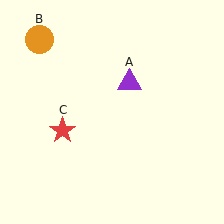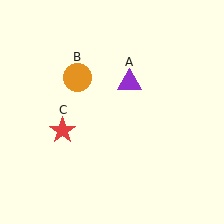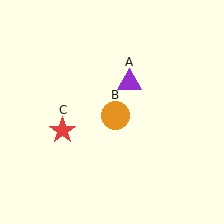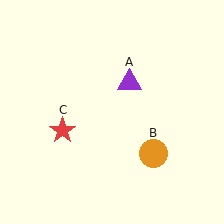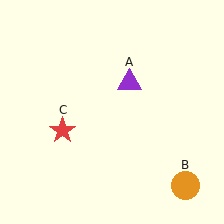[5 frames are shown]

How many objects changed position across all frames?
1 object changed position: orange circle (object B).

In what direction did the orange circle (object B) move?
The orange circle (object B) moved down and to the right.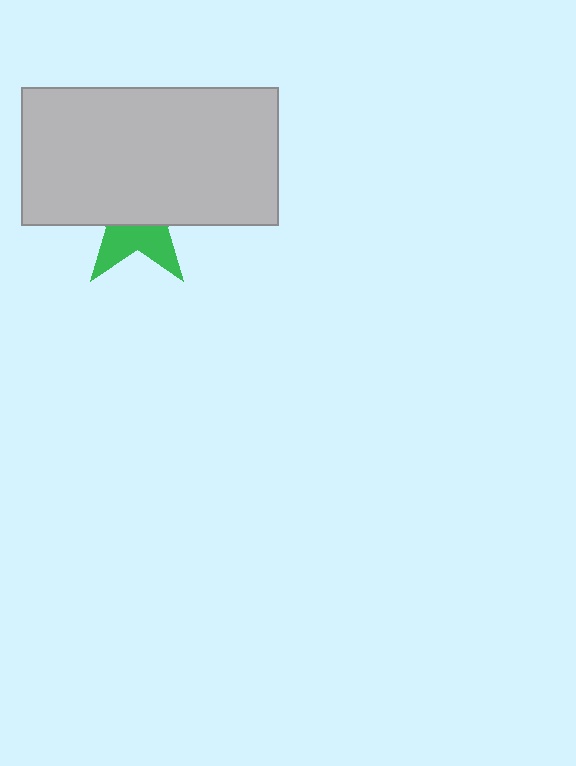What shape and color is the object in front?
The object in front is a light gray rectangle.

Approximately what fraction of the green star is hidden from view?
Roughly 63% of the green star is hidden behind the light gray rectangle.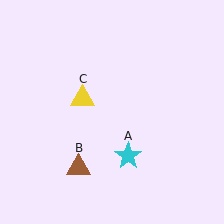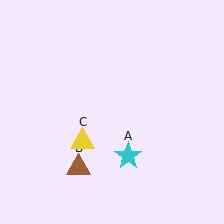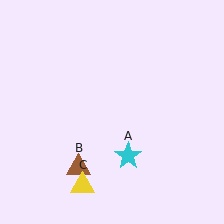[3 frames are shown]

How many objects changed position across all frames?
1 object changed position: yellow triangle (object C).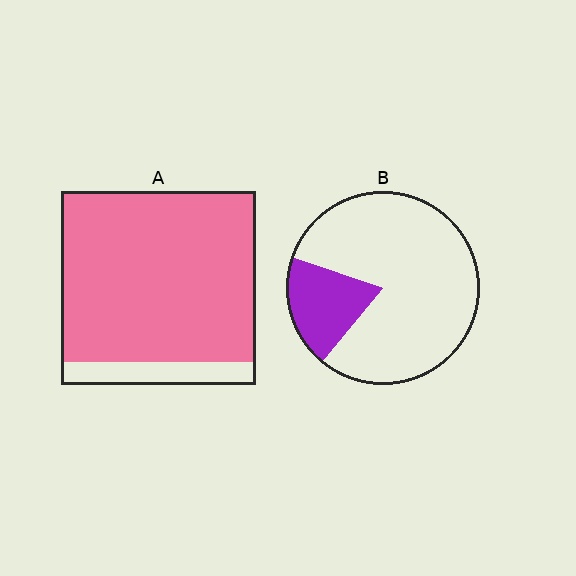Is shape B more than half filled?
No.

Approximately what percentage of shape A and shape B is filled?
A is approximately 90% and B is approximately 20%.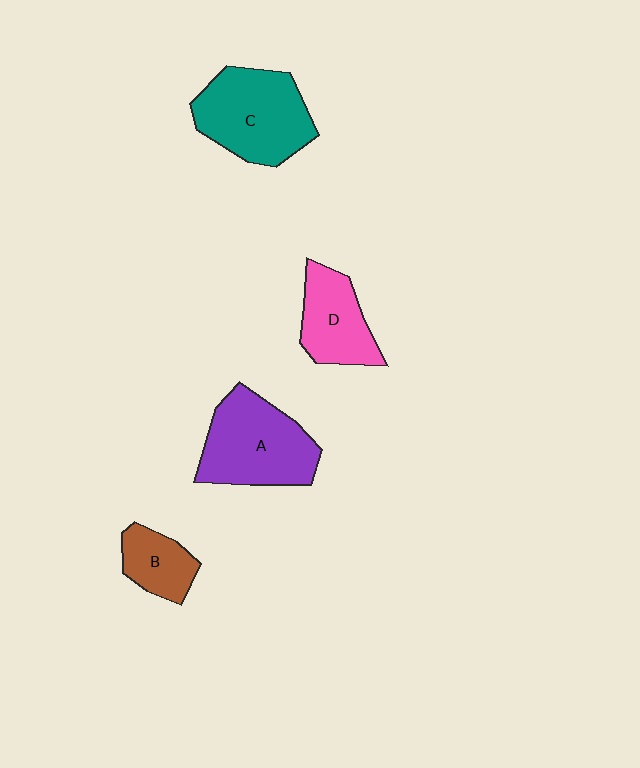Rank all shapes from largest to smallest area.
From largest to smallest: C (teal), A (purple), D (pink), B (brown).